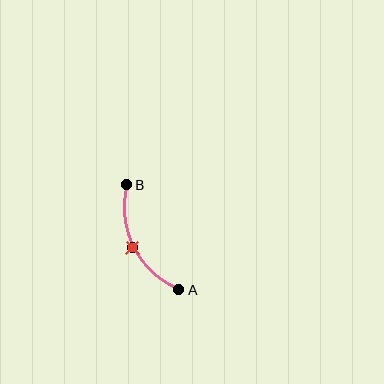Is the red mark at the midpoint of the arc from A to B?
Yes. The red mark lies on the arc at equal arc-length from both A and B — it is the arc midpoint.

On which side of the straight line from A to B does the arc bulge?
The arc bulges to the left of the straight line connecting A and B.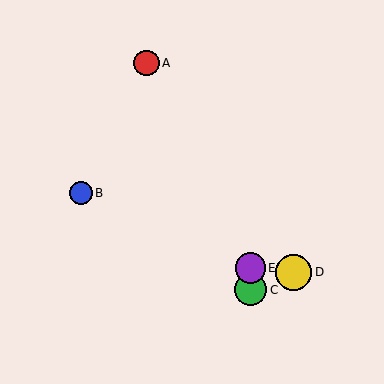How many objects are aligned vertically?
2 objects (C, E) are aligned vertically.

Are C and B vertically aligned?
No, C is at x≈250 and B is at x≈81.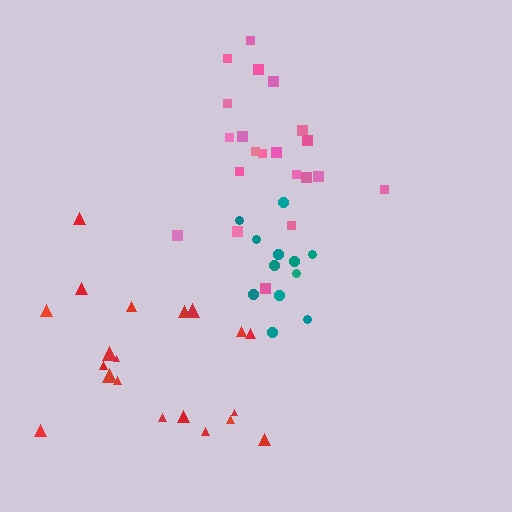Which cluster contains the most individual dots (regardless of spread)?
Pink (21).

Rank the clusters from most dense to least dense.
teal, pink, red.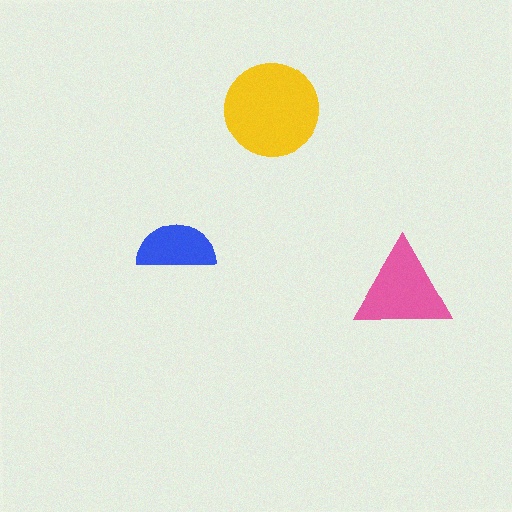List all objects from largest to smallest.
The yellow circle, the pink triangle, the blue semicircle.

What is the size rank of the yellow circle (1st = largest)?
1st.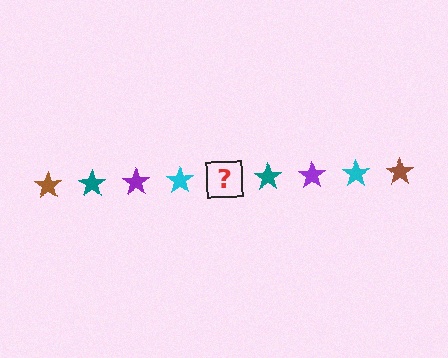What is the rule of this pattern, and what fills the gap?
The rule is that the pattern cycles through brown, teal, purple, cyan stars. The gap should be filled with a brown star.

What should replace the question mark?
The question mark should be replaced with a brown star.